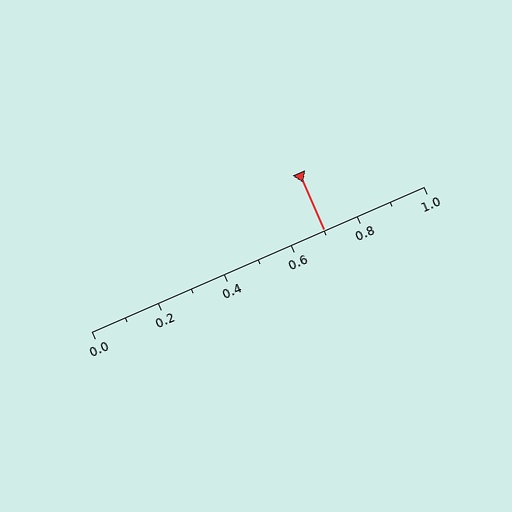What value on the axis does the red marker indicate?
The marker indicates approximately 0.7.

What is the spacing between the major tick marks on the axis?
The major ticks are spaced 0.2 apart.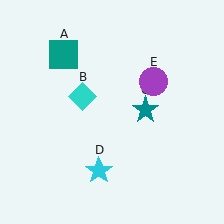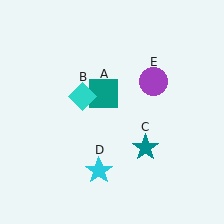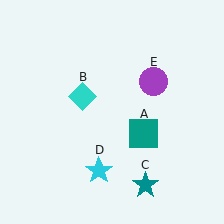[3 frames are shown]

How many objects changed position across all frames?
2 objects changed position: teal square (object A), teal star (object C).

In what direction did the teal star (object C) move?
The teal star (object C) moved down.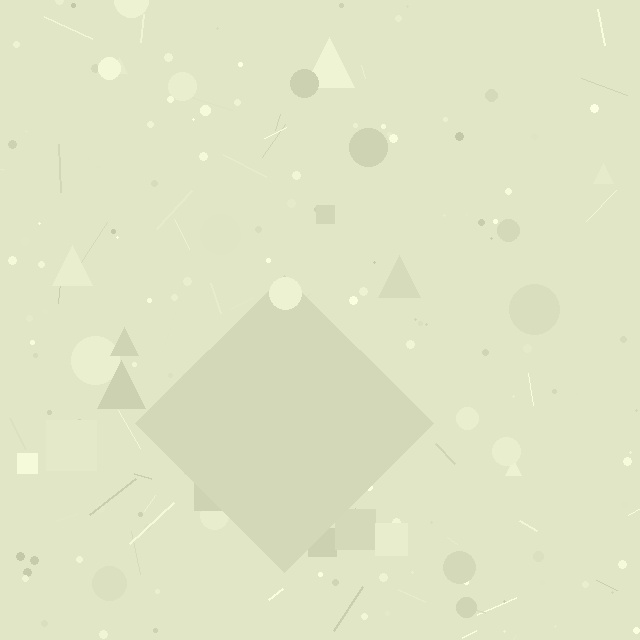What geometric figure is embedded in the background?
A diamond is embedded in the background.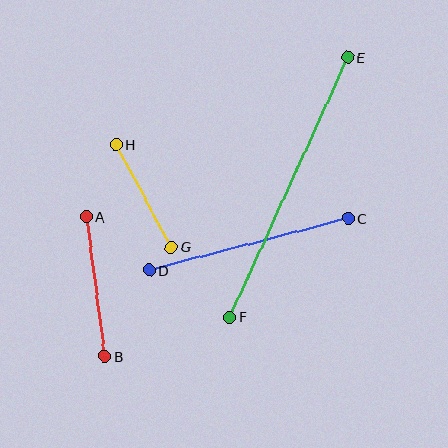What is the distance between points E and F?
The distance is approximately 286 pixels.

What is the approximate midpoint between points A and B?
The midpoint is at approximately (96, 287) pixels.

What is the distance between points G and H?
The distance is approximately 116 pixels.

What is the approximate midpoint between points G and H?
The midpoint is at approximately (144, 196) pixels.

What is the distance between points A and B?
The distance is approximately 140 pixels.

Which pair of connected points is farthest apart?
Points E and F are farthest apart.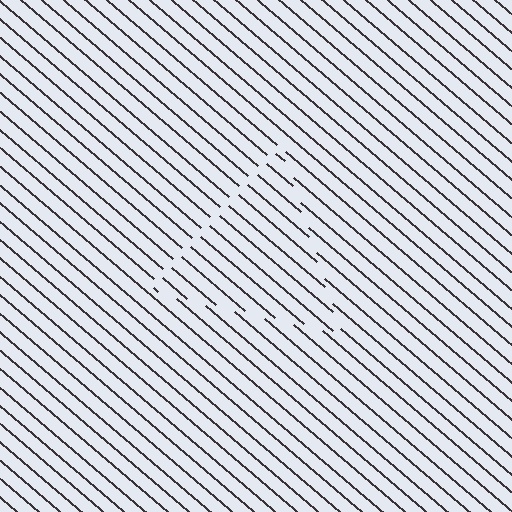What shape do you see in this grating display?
An illusory triangle. The interior of the shape contains the same grating, shifted by half a period — the contour is defined by the phase discontinuity where line-ends from the inner and outer gratings abut.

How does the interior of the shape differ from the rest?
The interior of the shape contains the same grating, shifted by half a period — the contour is defined by the phase discontinuity where line-ends from the inner and outer gratings abut.